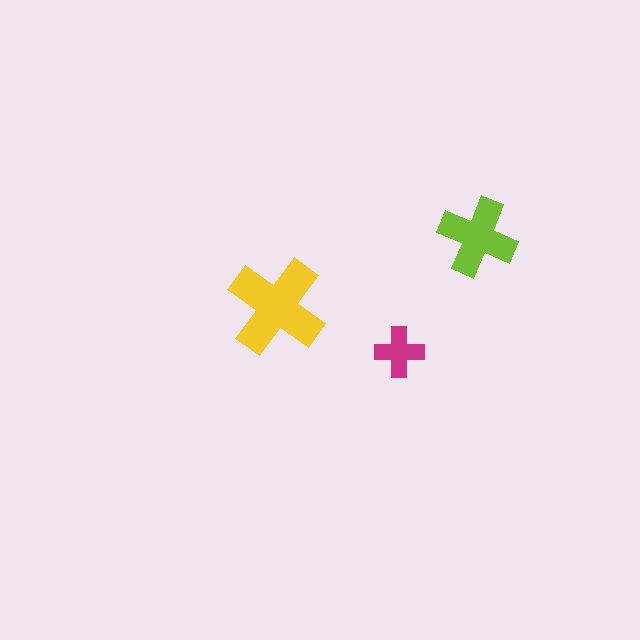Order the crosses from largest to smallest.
the yellow one, the lime one, the magenta one.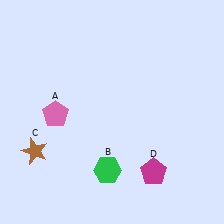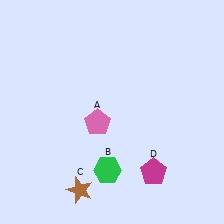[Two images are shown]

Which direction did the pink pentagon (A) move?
The pink pentagon (A) moved right.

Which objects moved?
The objects that moved are: the pink pentagon (A), the brown star (C).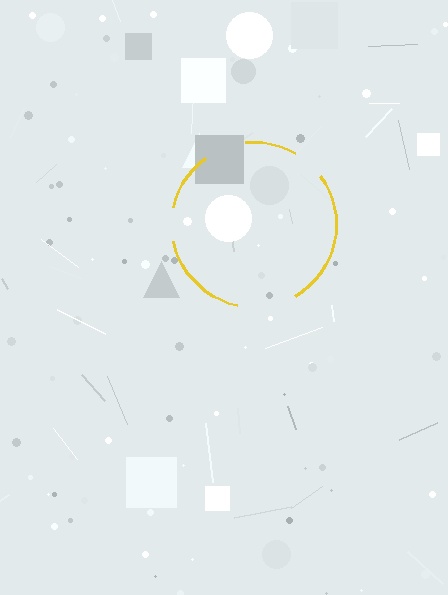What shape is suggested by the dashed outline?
The dashed outline suggests a circle.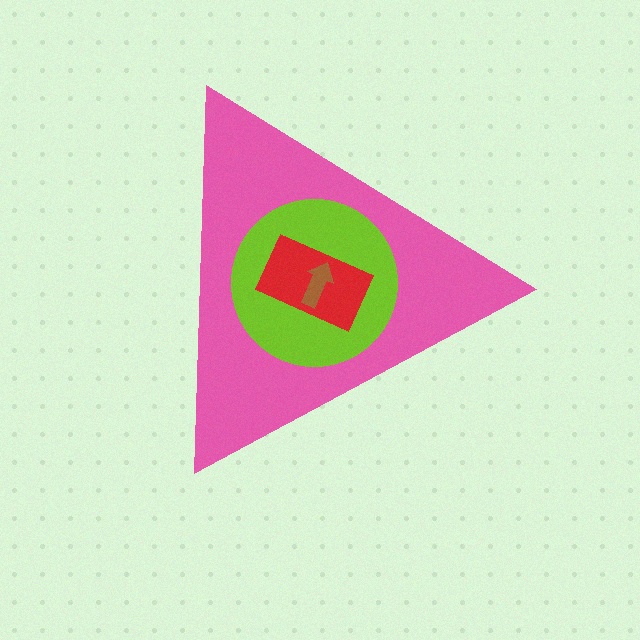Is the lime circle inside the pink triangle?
Yes.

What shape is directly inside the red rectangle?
The brown arrow.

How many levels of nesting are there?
4.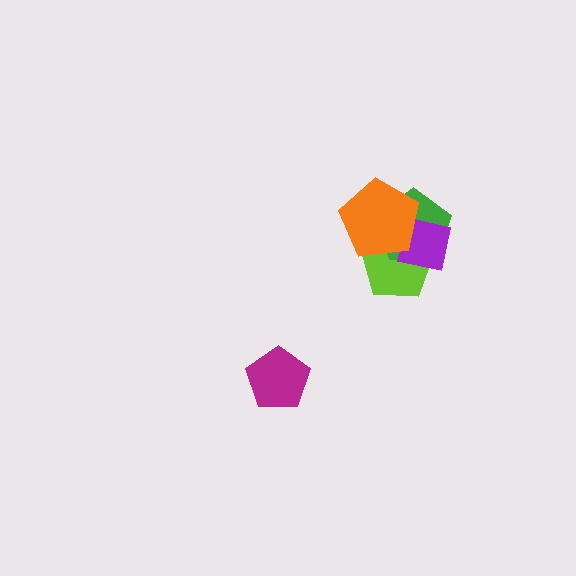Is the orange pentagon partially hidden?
No, no other shape covers it.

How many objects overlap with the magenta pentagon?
0 objects overlap with the magenta pentagon.